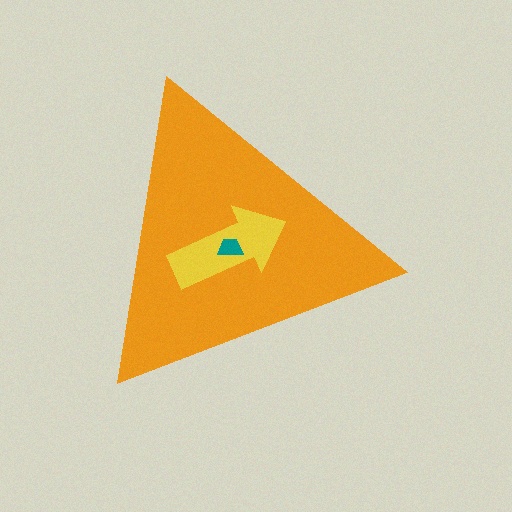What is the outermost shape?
The orange triangle.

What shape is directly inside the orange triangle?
The yellow arrow.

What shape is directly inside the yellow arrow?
The teal trapezoid.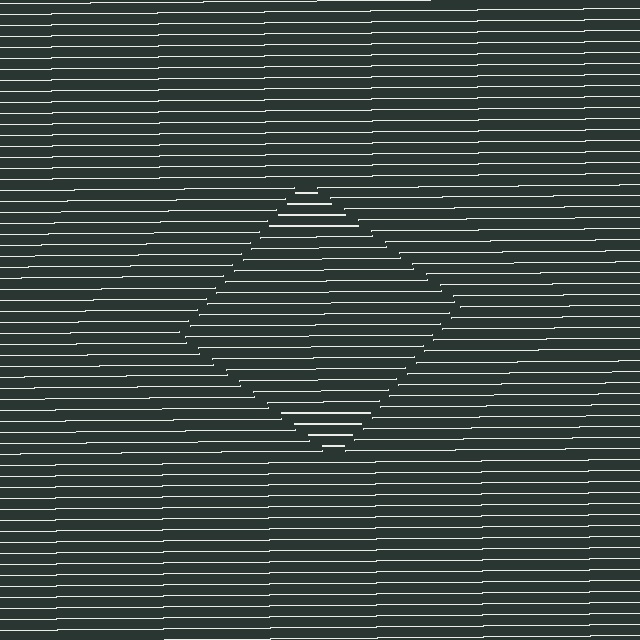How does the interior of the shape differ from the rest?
The interior of the shape contains the same grating, shifted by half a period — the contour is defined by the phase discontinuity where line-ends from the inner and outer gratings abut.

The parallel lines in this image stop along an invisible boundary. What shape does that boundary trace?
An illusory square. The interior of the shape contains the same grating, shifted by half a period — the contour is defined by the phase discontinuity where line-ends from the inner and outer gratings abut.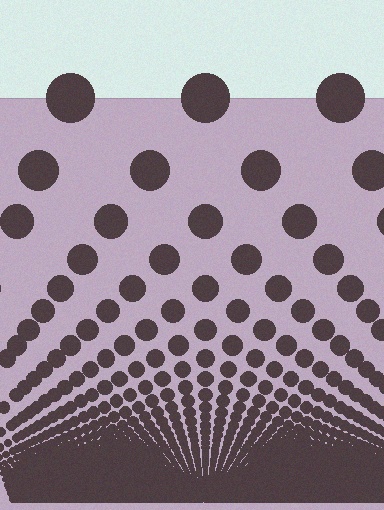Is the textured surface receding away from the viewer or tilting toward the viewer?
The surface appears to tilt toward the viewer. Texture elements get larger and sparser toward the top.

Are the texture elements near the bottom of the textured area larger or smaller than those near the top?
Smaller. The gradient is inverted — elements near the bottom are smaller and denser.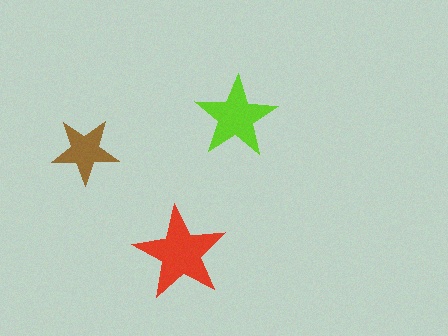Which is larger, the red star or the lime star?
The red one.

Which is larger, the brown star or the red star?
The red one.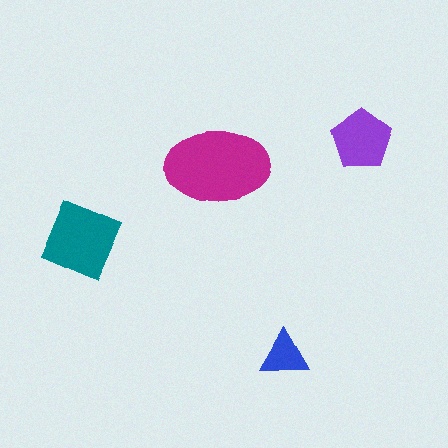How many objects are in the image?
There are 4 objects in the image.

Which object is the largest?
The magenta ellipse.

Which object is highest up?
The purple pentagon is topmost.